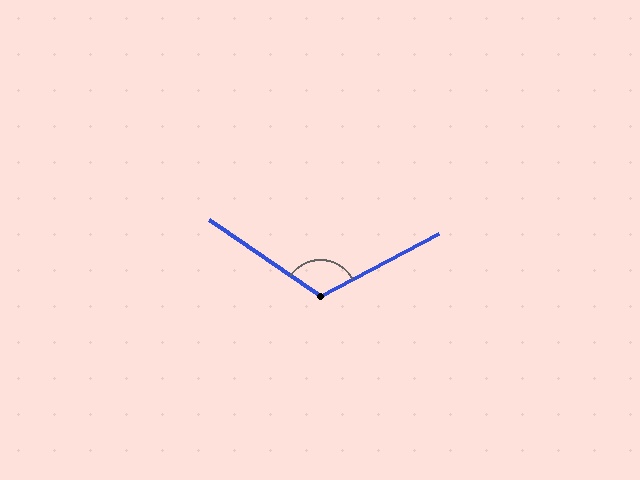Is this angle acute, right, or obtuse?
It is obtuse.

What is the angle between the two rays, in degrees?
Approximately 117 degrees.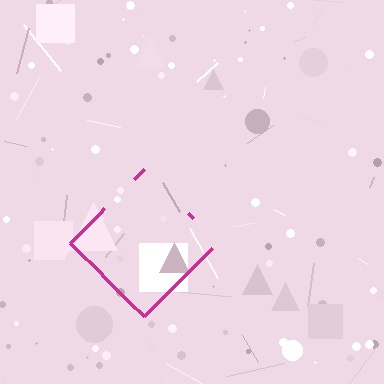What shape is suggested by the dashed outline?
The dashed outline suggests a diamond.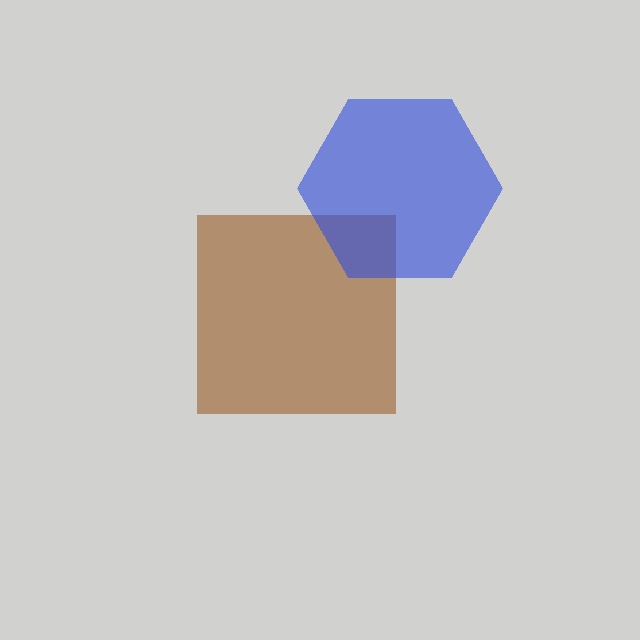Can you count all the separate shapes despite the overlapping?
Yes, there are 2 separate shapes.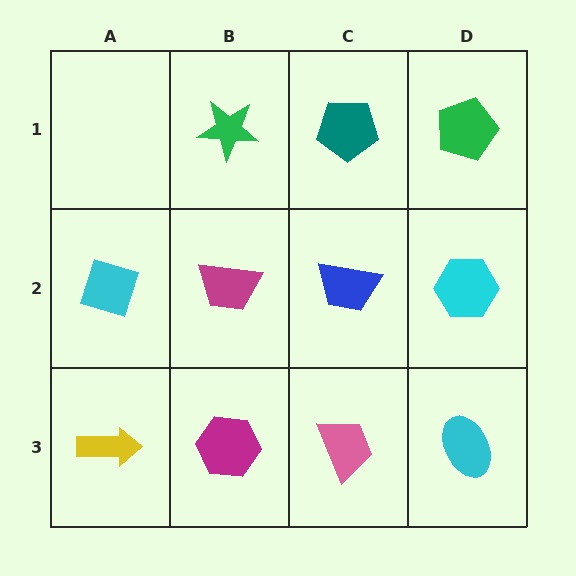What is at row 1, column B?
A green star.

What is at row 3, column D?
A cyan ellipse.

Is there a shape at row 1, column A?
No, that cell is empty.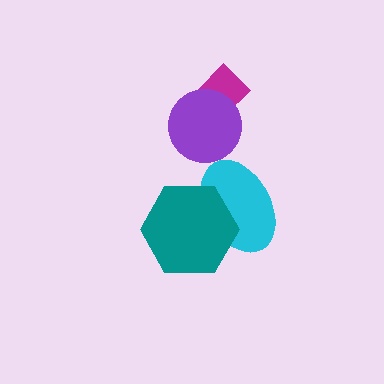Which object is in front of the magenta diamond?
The purple circle is in front of the magenta diamond.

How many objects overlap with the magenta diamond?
1 object overlaps with the magenta diamond.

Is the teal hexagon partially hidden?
No, no other shape covers it.